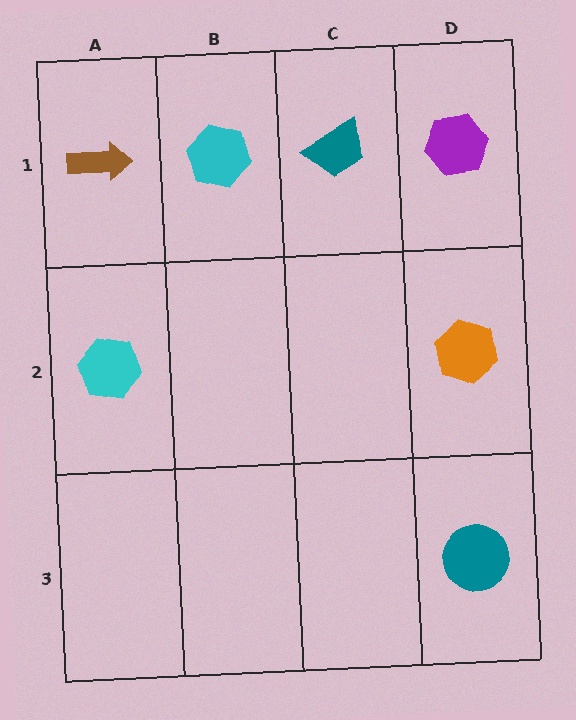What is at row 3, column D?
A teal circle.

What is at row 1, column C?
A teal trapezoid.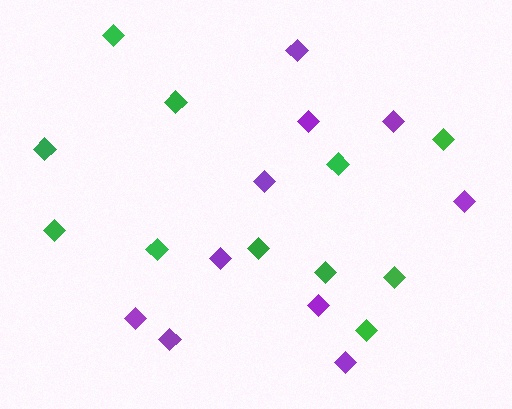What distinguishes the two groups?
There are 2 groups: one group of purple diamonds (10) and one group of green diamonds (11).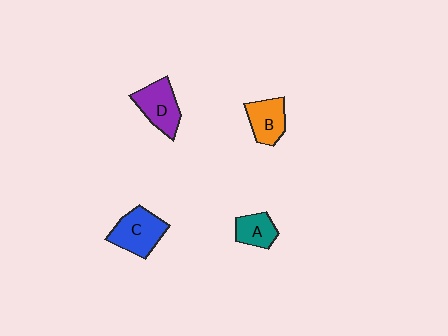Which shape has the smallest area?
Shape A (teal).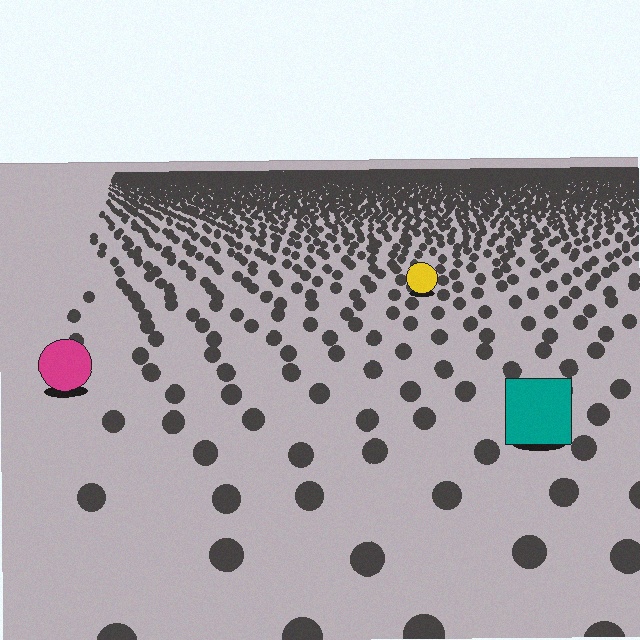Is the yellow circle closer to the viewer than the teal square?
No. The teal square is closer — you can tell from the texture gradient: the ground texture is coarser near it.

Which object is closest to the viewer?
The teal square is closest. The texture marks near it are larger and more spread out.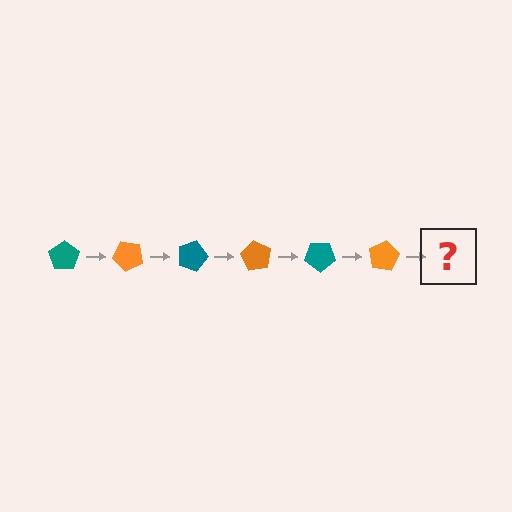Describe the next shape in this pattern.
It should be a teal pentagon, rotated 270 degrees from the start.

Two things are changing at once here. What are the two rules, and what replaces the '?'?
The two rules are that it rotates 45 degrees each step and the color cycles through teal and orange. The '?' should be a teal pentagon, rotated 270 degrees from the start.